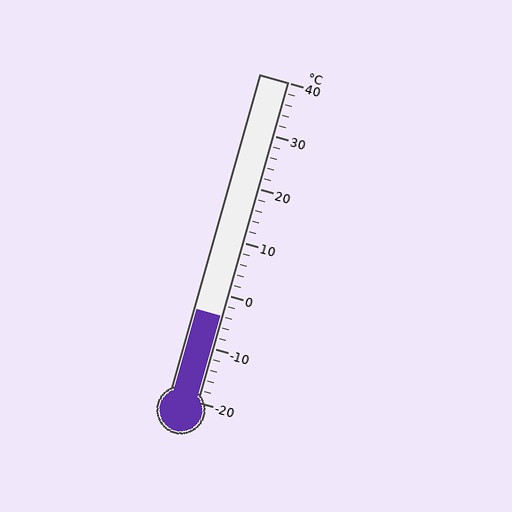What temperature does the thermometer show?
The thermometer shows approximately -4°C.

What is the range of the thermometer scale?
The thermometer scale ranges from -20°C to 40°C.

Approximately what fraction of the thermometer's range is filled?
The thermometer is filled to approximately 25% of its range.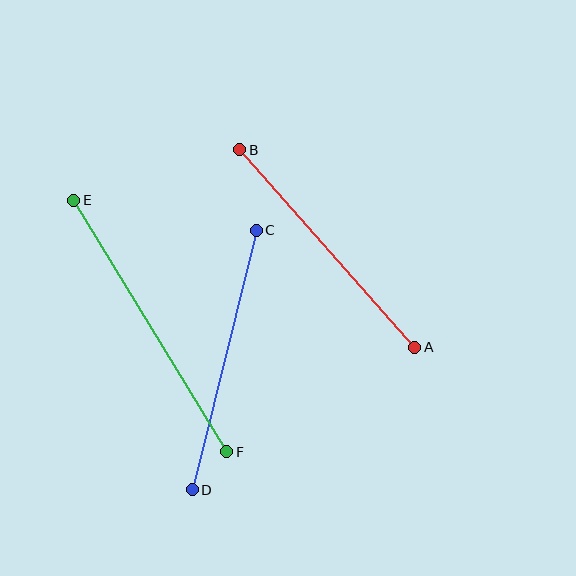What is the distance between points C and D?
The distance is approximately 267 pixels.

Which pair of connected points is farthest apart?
Points E and F are farthest apart.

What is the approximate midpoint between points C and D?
The midpoint is at approximately (224, 360) pixels.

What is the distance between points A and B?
The distance is approximately 264 pixels.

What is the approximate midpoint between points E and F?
The midpoint is at approximately (150, 326) pixels.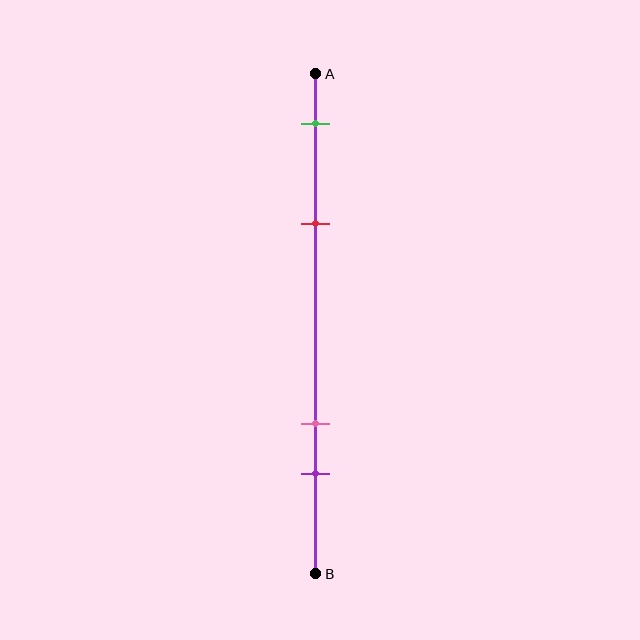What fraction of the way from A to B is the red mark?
The red mark is approximately 30% (0.3) of the way from A to B.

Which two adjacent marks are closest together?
The pink and purple marks are the closest adjacent pair.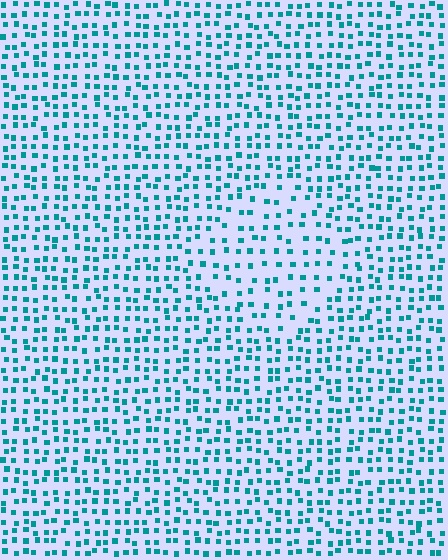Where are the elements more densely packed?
The elements are more densely packed outside the diamond boundary.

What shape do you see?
I see a diamond.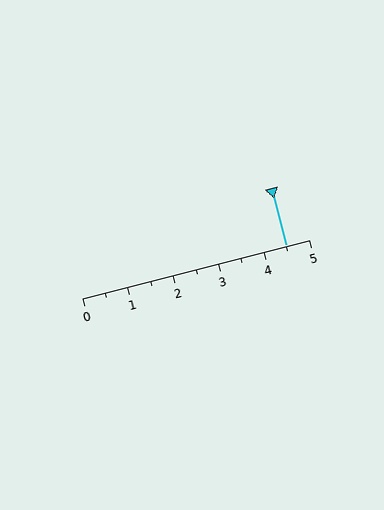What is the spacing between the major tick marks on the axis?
The major ticks are spaced 1 apart.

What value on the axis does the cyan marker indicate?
The marker indicates approximately 4.5.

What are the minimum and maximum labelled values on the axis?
The axis runs from 0 to 5.